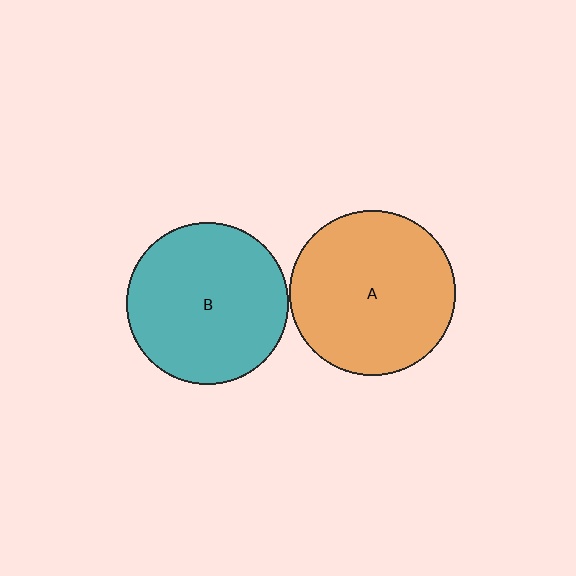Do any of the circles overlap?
No, none of the circles overlap.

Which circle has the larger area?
Circle A (orange).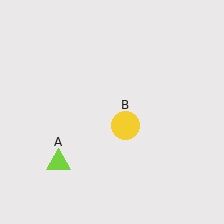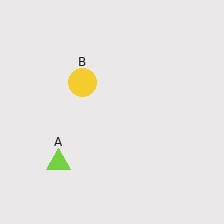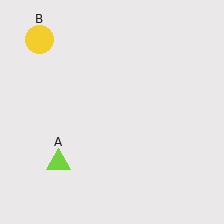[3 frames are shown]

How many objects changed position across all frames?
1 object changed position: yellow circle (object B).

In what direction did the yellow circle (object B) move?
The yellow circle (object B) moved up and to the left.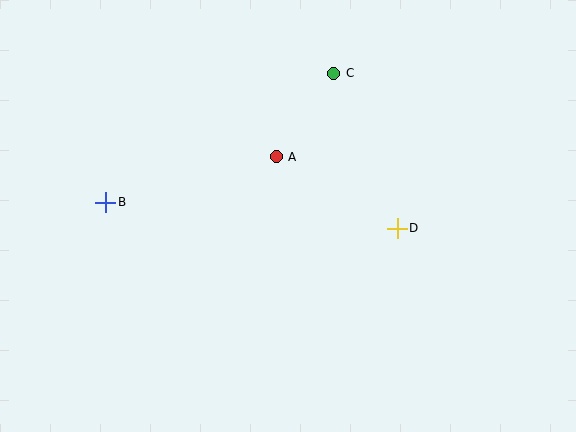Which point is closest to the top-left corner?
Point B is closest to the top-left corner.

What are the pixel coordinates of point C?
Point C is at (334, 73).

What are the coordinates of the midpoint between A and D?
The midpoint between A and D is at (337, 193).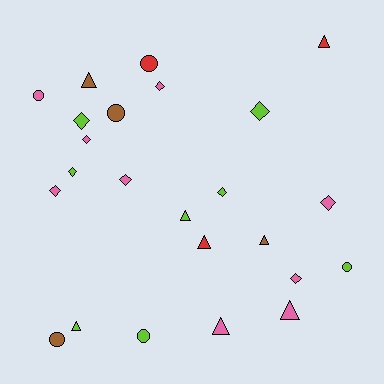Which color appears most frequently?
Pink, with 9 objects.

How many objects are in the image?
There are 24 objects.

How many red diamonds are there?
There are no red diamonds.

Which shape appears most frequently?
Diamond, with 10 objects.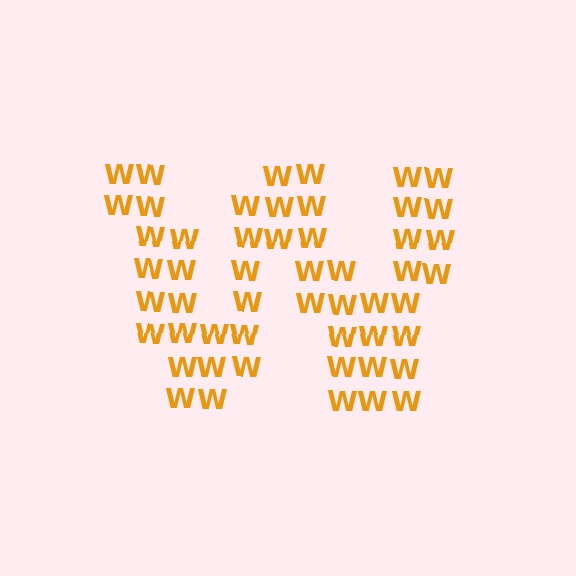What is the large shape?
The large shape is the letter W.